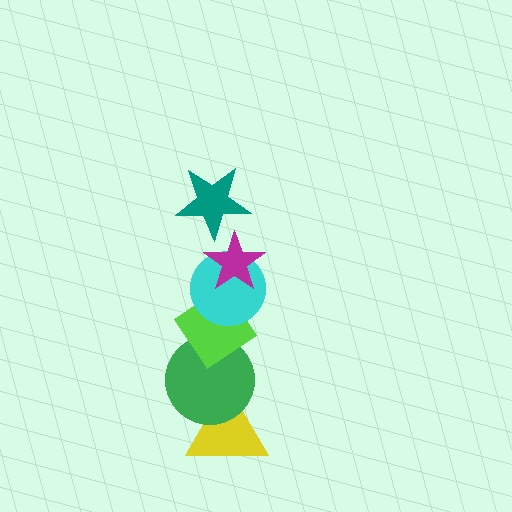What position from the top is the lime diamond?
The lime diamond is 4th from the top.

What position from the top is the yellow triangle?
The yellow triangle is 6th from the top.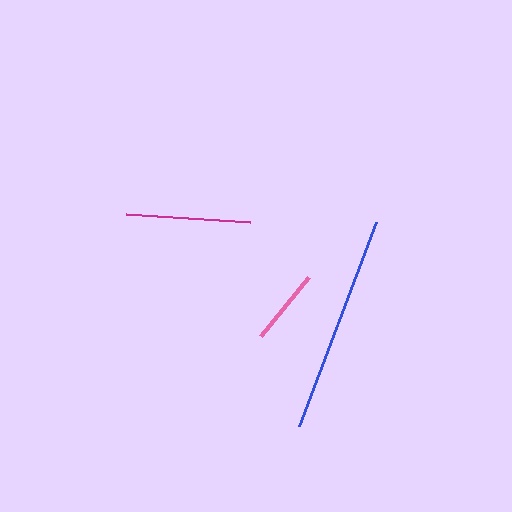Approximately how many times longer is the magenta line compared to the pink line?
The magenta line is approximately 1.6 times the length of the pink line.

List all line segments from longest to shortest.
From longest to shortest: blue, magenta, pink.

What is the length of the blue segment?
The blue segment is approximately 218 pixels long.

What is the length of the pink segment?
The pink segment is approximately 76 pixels long.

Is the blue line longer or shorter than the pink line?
The blue line is longer than the pink line.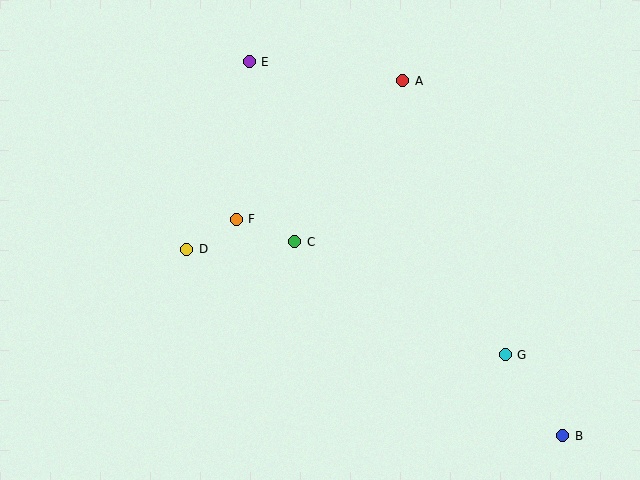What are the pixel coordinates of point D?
Point D is at (187, 249).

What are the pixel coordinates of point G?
Point G is at (505, 355).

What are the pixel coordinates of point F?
Point F is at (236, 219).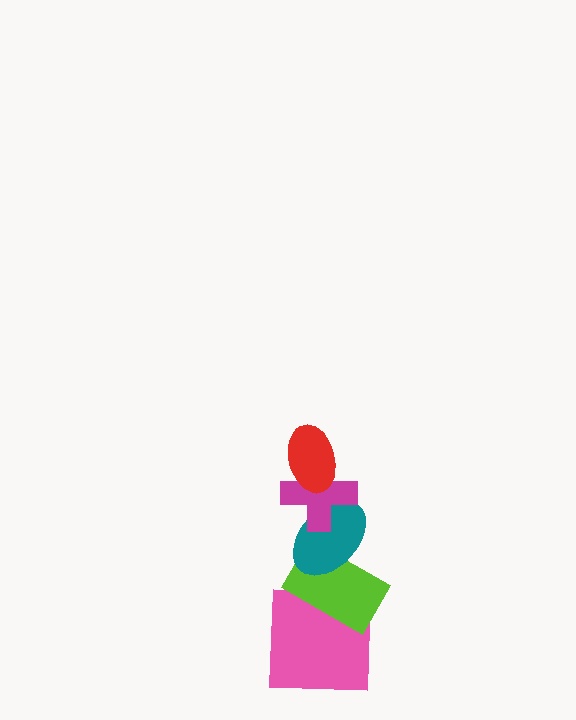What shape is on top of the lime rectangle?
The teal ellipse is on top of the lime rectangle.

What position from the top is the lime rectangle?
The lime rectangle is 4th from the top.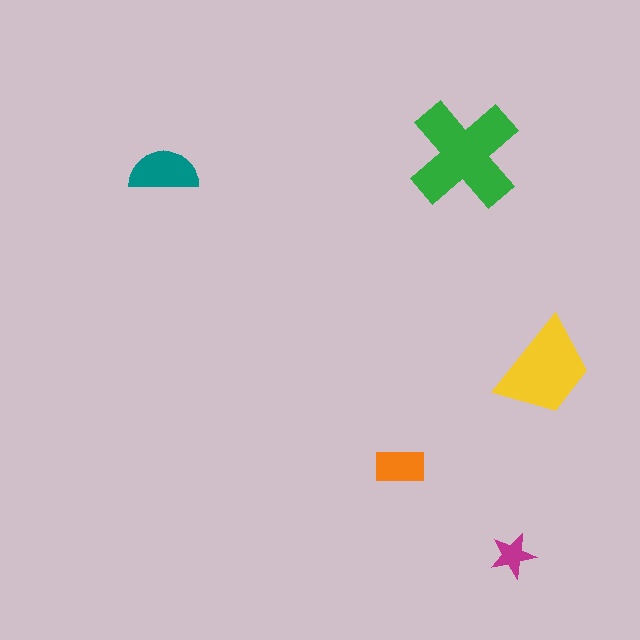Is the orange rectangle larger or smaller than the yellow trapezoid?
Smaller.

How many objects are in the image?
There are 5 objects in the image.